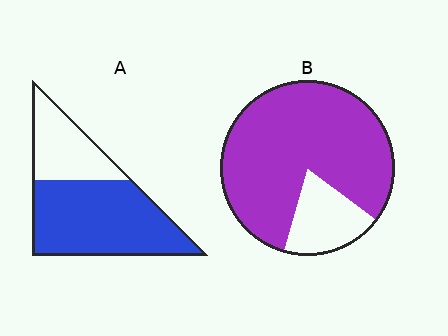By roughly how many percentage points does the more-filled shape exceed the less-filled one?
By roughly 15 percentage points (B over A).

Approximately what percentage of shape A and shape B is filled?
A is approximately 70% and B is approximately 80%.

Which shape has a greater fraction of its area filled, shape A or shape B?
Shape B.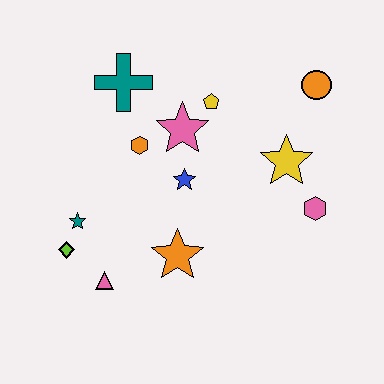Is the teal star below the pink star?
Yes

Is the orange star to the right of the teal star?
Yes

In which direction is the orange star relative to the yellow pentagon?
The orange star is below the yellow pentagon.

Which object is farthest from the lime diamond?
The orange circle is farthest from the lime diamond.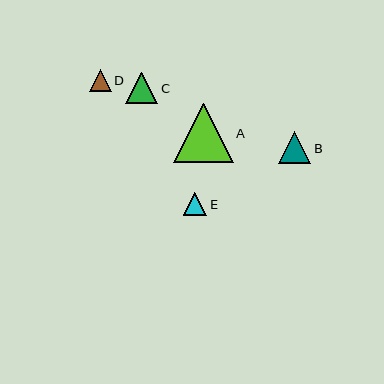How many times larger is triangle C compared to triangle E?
Triangle C is approximately 1.3 times the size of triangle E.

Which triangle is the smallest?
Triangle D is the smallest with a size of approximately 22 pixels.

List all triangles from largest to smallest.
From largest to smallest: A, B, C, E, D.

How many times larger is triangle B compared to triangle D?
Triangle B is approximately 1.5 times the size of triangle D.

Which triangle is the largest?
Triangle A is the largest with a size of approximately 60 pixels.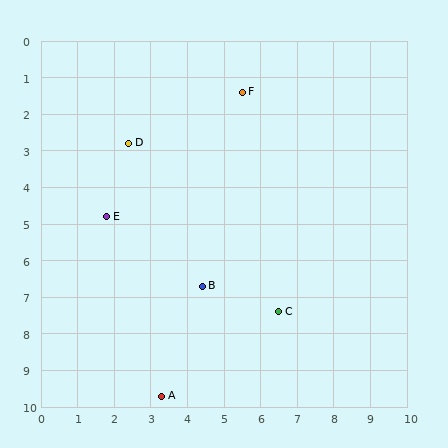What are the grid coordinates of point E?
Point E is at approximately (1.8, 4.8).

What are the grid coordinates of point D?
Point D is at approximately (2.4, 2.8).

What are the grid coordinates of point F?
Point F is at approximately (5.5, 1.4).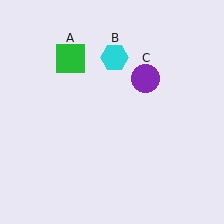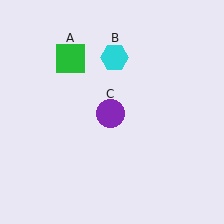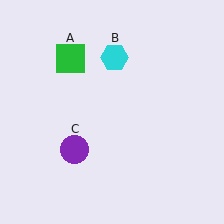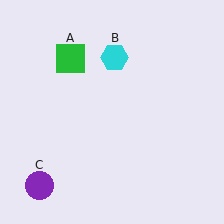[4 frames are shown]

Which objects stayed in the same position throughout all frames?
Green square (object A) and cyan hexagon (object B) remained stationary.